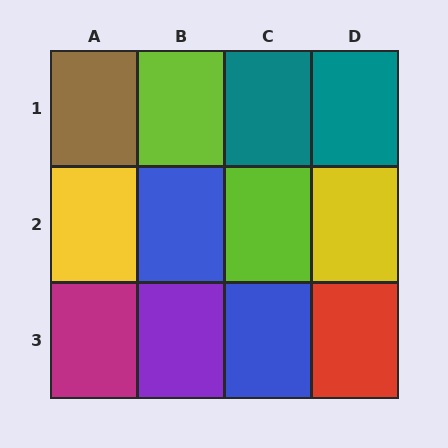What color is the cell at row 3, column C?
Blue.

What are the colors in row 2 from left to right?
Yellow, blue, lime, yellow.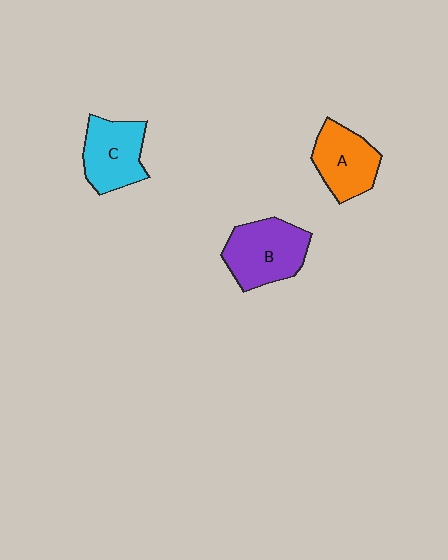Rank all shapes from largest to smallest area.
From largest to smallest: B (purple), C (cyan), A (orange).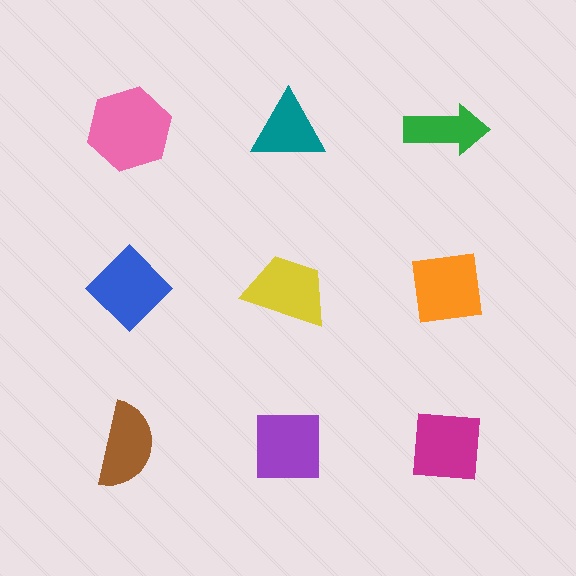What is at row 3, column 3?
A magenta square.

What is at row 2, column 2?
A yellow trapezoid.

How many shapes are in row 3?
3 shapes.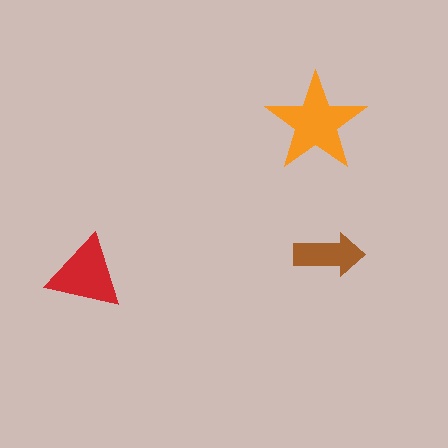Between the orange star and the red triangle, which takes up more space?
The orange star.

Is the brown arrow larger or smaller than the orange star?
Smaller.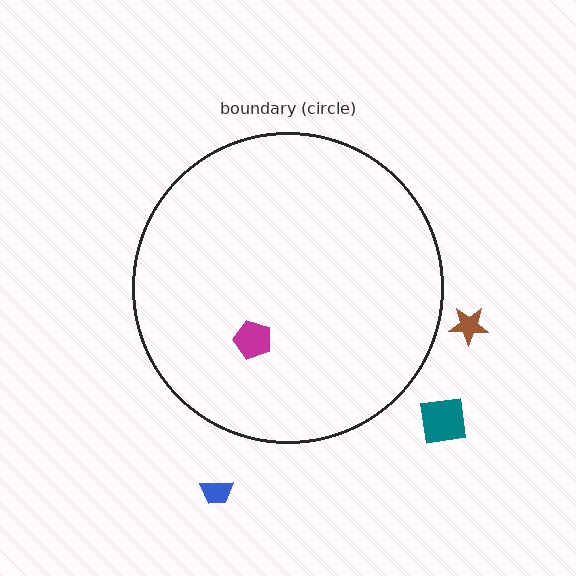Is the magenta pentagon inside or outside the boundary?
Inside.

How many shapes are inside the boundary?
1 inside, 3 outside.